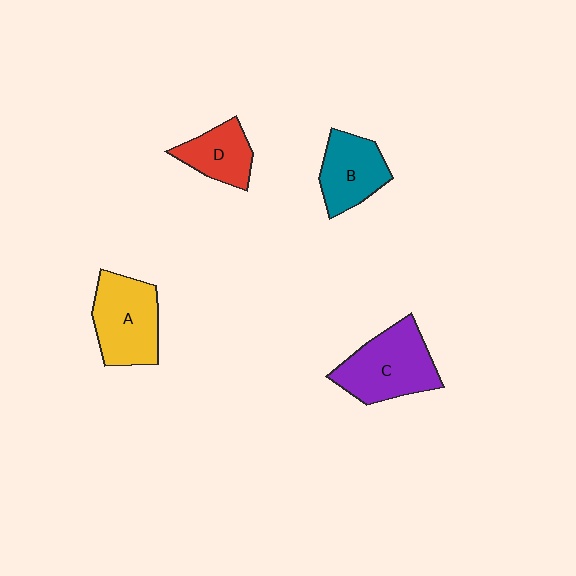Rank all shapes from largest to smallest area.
From largest to smallest: C (purple), A (yellow), B (teal), D (red).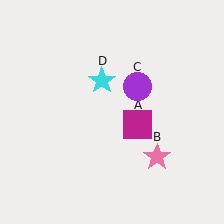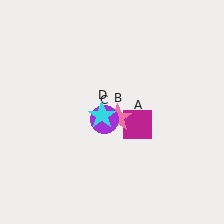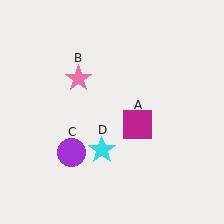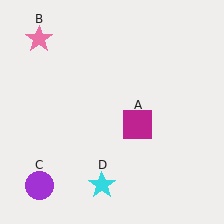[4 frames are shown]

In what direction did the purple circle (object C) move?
The purple circle (object C) moved down and to the left.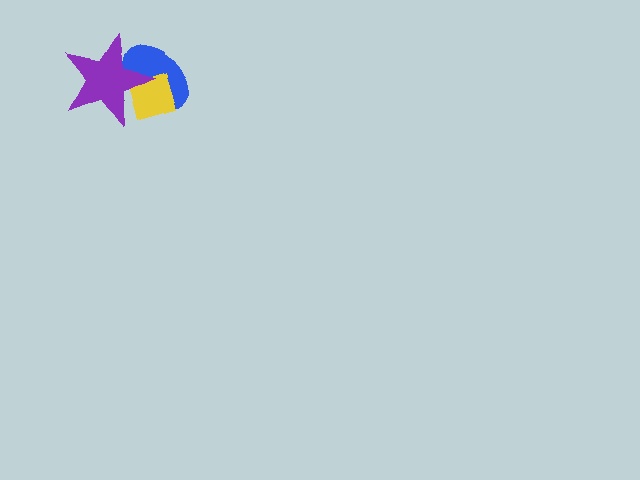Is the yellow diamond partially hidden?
Yes, it is partially covered by another shape.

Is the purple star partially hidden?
No, no other shape covers it.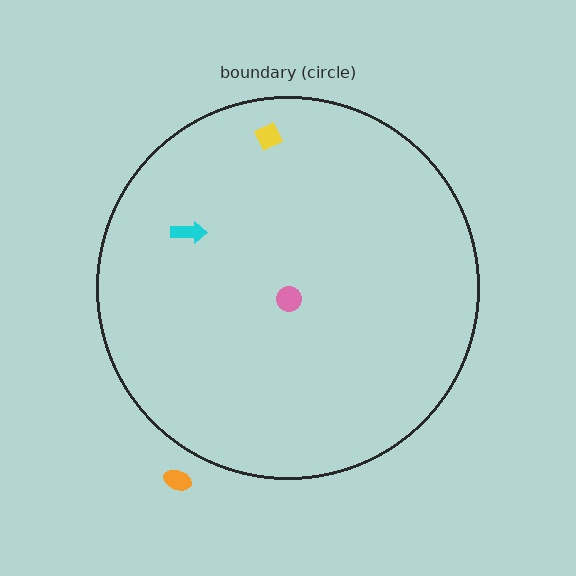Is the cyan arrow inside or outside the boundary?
Inside.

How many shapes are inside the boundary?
3 inside, 1 outside.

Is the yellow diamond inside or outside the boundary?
Inside.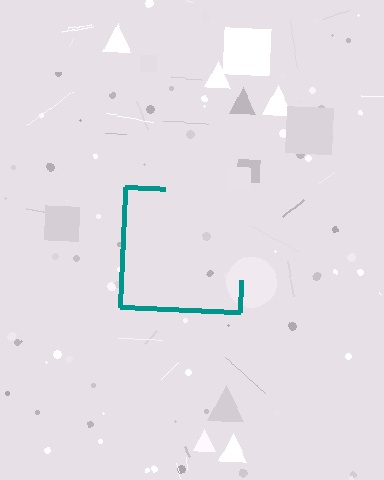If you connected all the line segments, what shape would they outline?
They would outline a square.